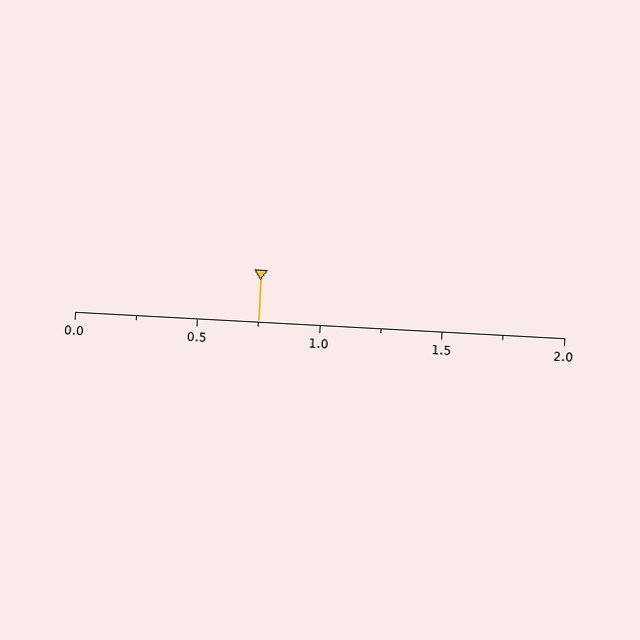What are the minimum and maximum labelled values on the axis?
The axis runs from 0.0 to 2.0.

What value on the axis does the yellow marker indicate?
The marker indicates approximately 0.75.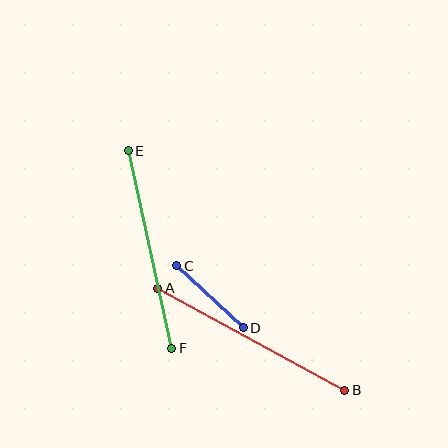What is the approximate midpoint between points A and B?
The midpoint is at approximately (251, 339) pixels.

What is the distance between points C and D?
The distance is approximately 91 pixels.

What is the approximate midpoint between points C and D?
The midpoint is at approximately (210, 297) pixels.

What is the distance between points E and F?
The distance is approximately 202 pixels.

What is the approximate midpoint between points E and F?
The midpoint is at approximately (150, 250) pixels.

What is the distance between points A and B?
The distance is approximately 213 pixels.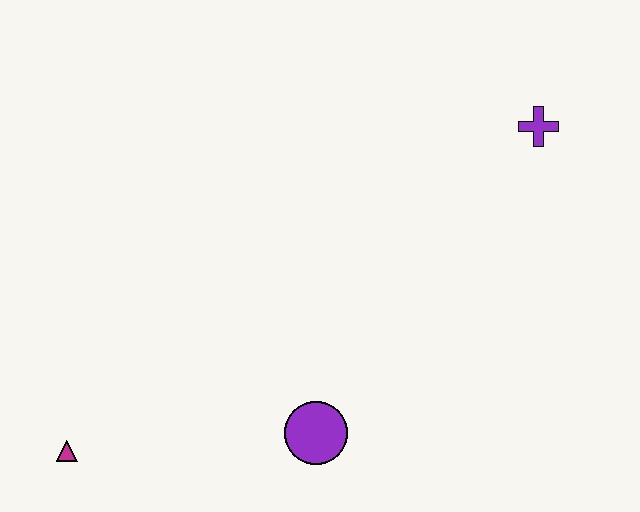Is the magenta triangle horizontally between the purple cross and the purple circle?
No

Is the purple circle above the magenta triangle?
Yes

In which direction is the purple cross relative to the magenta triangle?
The purple cross is to the right of the magenta triangle.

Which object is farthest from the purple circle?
The purple cross is farthest from the purple circle.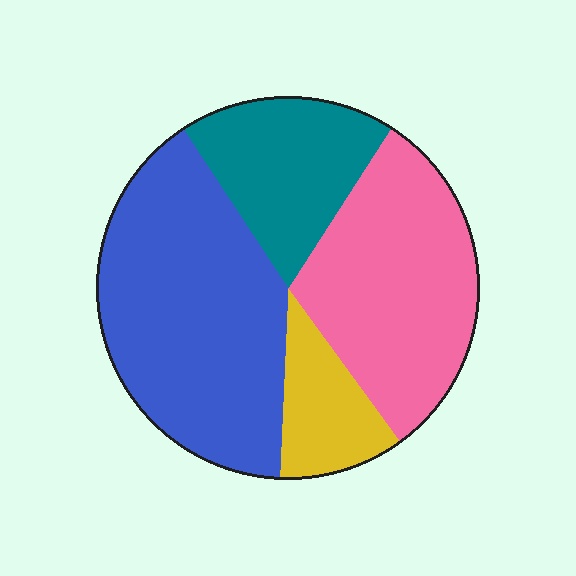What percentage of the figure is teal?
Teal takes up about one fifth (1/5) of the figure.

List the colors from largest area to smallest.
From largest to smallest: blue, pink, teal, yellow.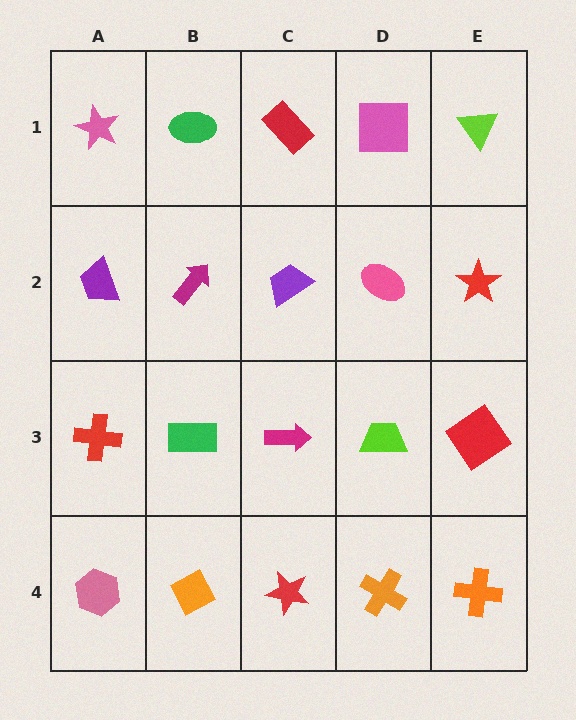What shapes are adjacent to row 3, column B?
A magenta arrow (row 2, column B), an orange diamond (row 4, column B), a red cross (row 3, column A), a magenta arrow (row 3, column C).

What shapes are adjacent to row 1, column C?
A purple trapezoid (row 2, column C), a green ellipse (row 1, column B), a pink square (row 1, column D).